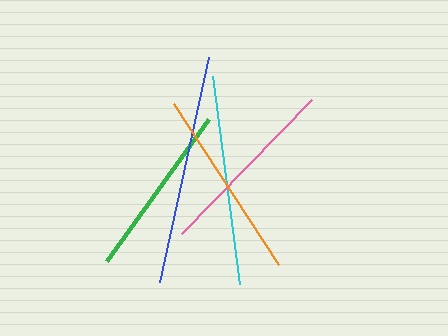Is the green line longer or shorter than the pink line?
The pink line is longer than the green line.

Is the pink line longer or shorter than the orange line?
The orange line is longer than the pink line.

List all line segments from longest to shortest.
From longest to shortest: blue, cyan, orange, pink, green.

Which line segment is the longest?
The blue line is the longest at approximately 230 pixels.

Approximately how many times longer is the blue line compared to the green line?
The blue line is approximately 1.3 times the length of the green line.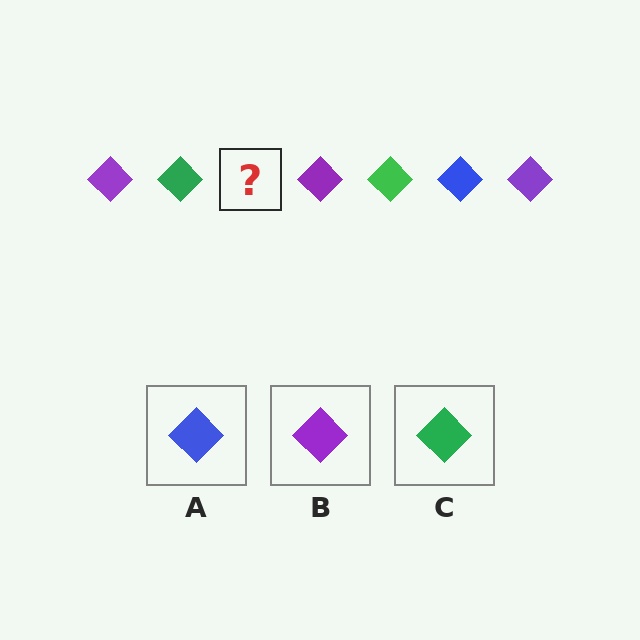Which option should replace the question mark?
Option A.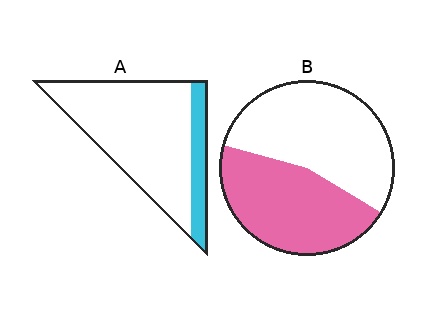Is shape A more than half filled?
No.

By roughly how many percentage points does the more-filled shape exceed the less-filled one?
By roughly 25 percentage points (B over A).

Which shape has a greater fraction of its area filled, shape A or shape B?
Shape B.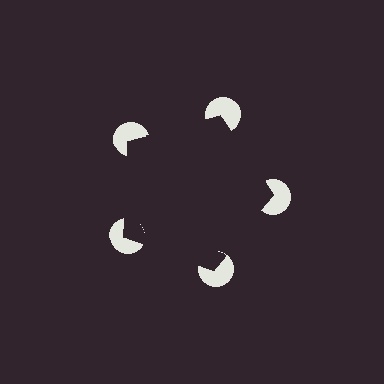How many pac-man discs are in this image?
There are 5 — one at each vertex of the illusory pentagon.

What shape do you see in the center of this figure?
An illusory pentagon — its edges are inferred from the aligned wedge cuts in the pac-man discs, not physically drawn.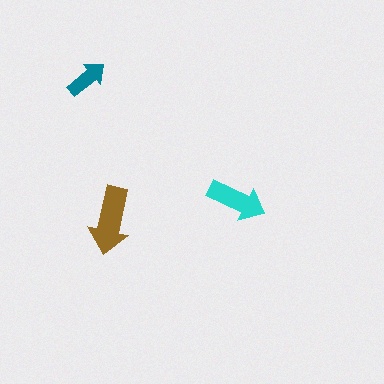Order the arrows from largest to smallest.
the brown one, the cyan one, the teal one.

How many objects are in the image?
There are 3 objects in the image.